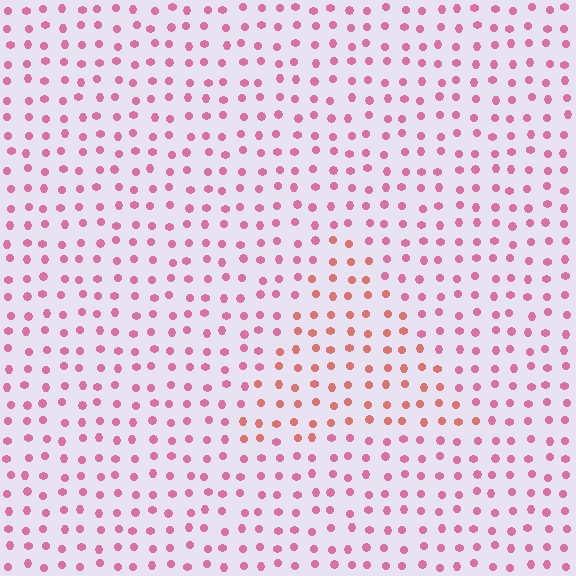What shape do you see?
I see a triangle.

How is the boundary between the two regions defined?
The boundary is defined purely by a slight shift in hue (about 32 degrees). Spacing, size, and orientation are identical on both sides.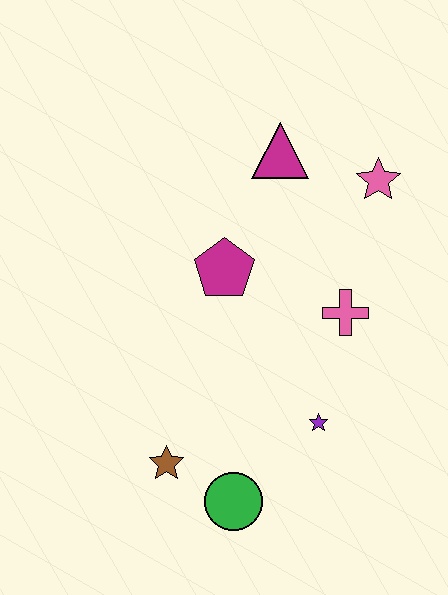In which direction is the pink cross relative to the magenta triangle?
The pink cross is below the magenta triangle.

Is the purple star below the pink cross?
Yes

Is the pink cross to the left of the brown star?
No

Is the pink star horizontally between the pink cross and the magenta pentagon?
No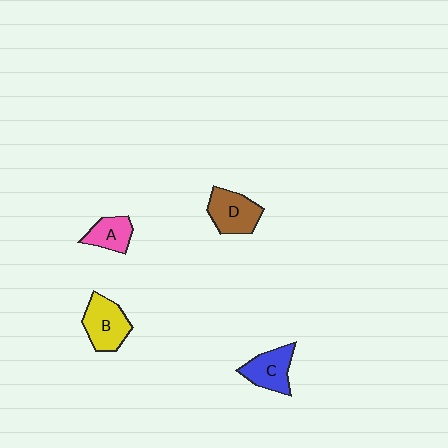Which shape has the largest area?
Shape B (yellow).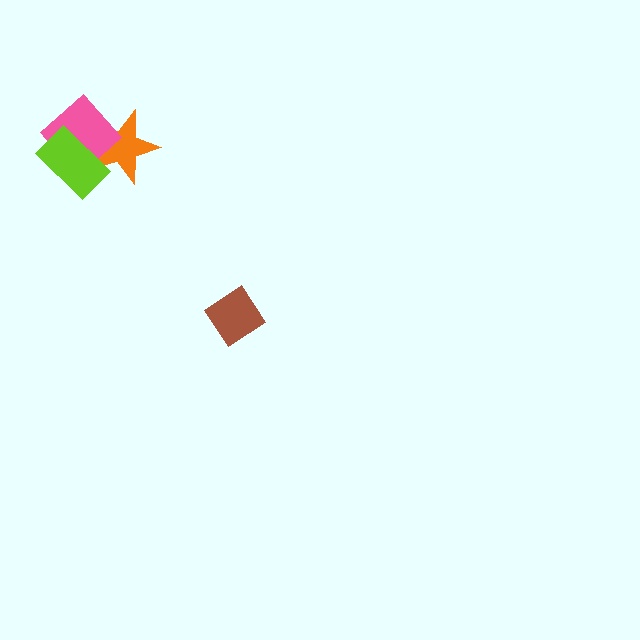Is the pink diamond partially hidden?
Yes, it is partially covered by another shape.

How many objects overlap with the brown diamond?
0 objects overlap with the brown diamond.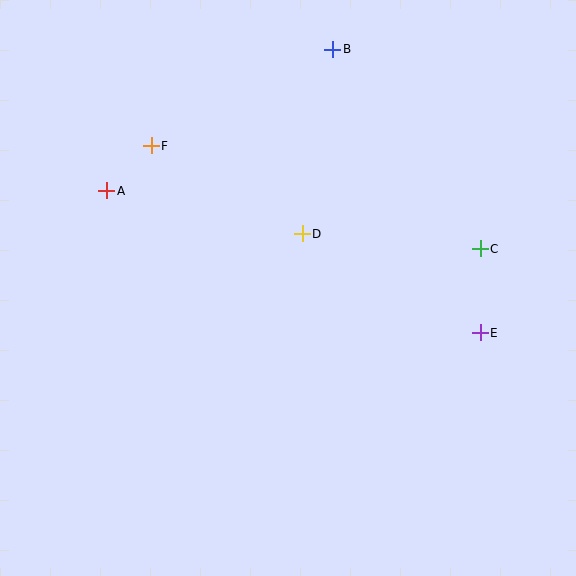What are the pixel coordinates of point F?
Point F is at (151, 146).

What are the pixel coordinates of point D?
Point D is at (302, 234).